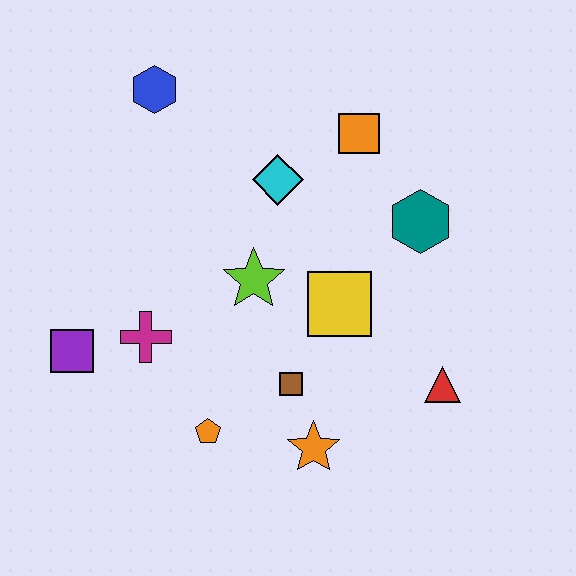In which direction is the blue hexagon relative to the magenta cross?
The blue hexagon is above the magenta cross.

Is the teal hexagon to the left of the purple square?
No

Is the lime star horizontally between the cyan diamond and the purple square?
Yes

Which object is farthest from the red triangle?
The blue hexagon is farthest from the red triangle.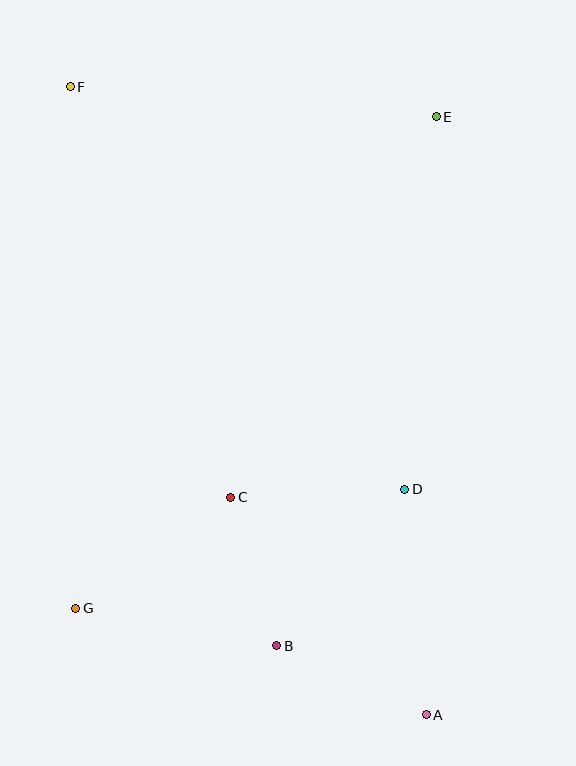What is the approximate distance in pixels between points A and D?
The distance between A and D is approximately 227 pixels.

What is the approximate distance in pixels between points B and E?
The distance between B and E is approximately 553 pixels.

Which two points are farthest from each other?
Points A and F are farthest from each other.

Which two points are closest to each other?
Points B and C are closest to each other.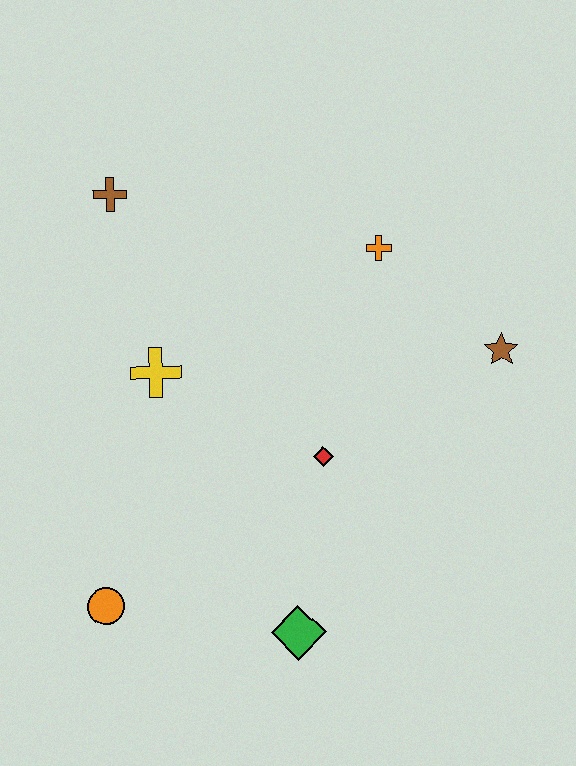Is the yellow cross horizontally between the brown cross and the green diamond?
Yes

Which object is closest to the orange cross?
The brown star is closest to the orange cross.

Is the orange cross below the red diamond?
No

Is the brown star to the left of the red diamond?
No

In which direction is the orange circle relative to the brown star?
The orange circle is to the left of the brown star.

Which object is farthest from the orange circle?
The brown star is farthest from the orange circle.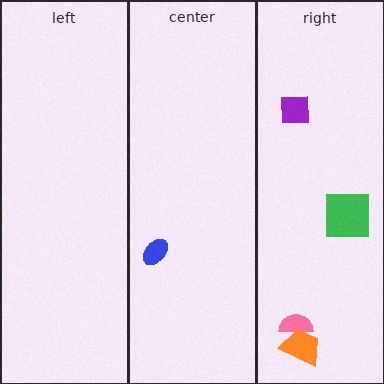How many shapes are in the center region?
1.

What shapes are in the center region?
The blue ellipse.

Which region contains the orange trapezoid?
The right region.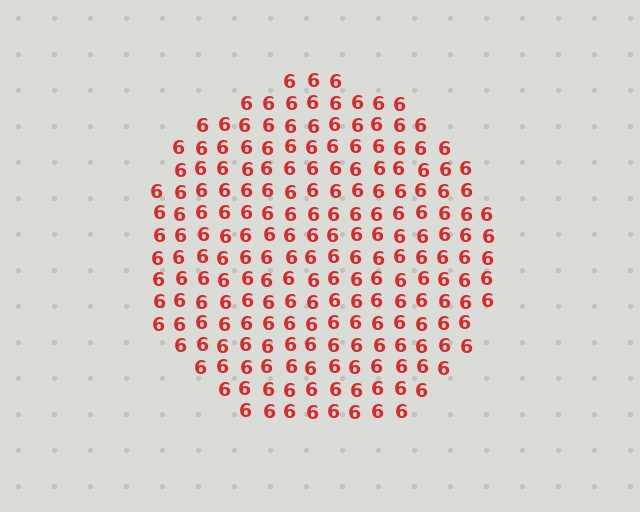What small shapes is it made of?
It is made of small digit 6's.